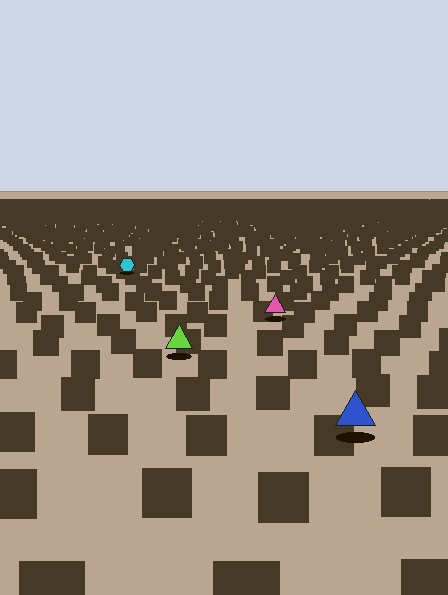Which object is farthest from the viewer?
The cyan hexagon is farthest from the viewer. It appears smaller and the ground texture around it is denser.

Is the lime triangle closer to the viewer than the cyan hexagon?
Yes. The lime triangle is closer — you can tell from the texture gradient: the ground texture is coarser near it.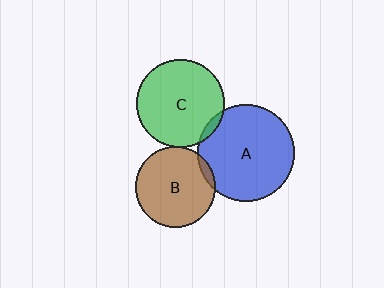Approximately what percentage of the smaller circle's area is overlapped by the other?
Approximately 5%.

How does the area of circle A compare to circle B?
Approximately 1.5 times.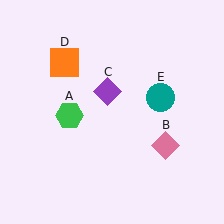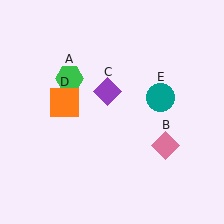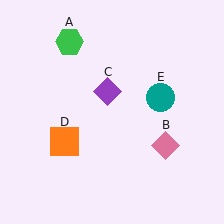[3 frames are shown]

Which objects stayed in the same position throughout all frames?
Pink diamond (object B) and purple diamond (object C) and teal circle (object E) remained stationary.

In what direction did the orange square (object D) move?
The orange square (object D) moved down.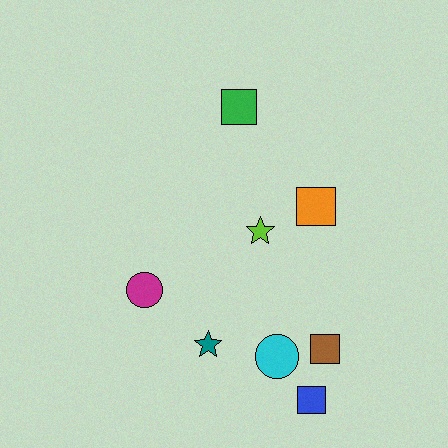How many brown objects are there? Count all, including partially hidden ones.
There is 1 brown object.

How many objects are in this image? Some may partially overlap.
There are 8 objects.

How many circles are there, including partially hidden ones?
There are 2 circles.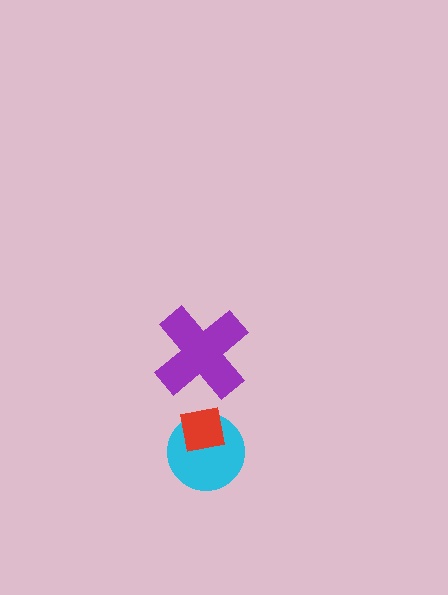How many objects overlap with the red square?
1 object overlaps with the red square.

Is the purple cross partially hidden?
No, no other shape covers it.